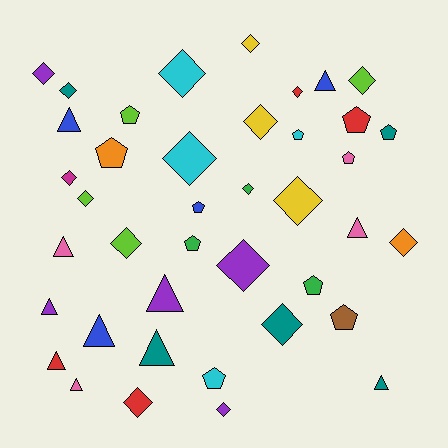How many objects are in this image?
There are 40 objects.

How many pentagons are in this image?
There are 11 pentagons.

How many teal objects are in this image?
There are 5 teal objects.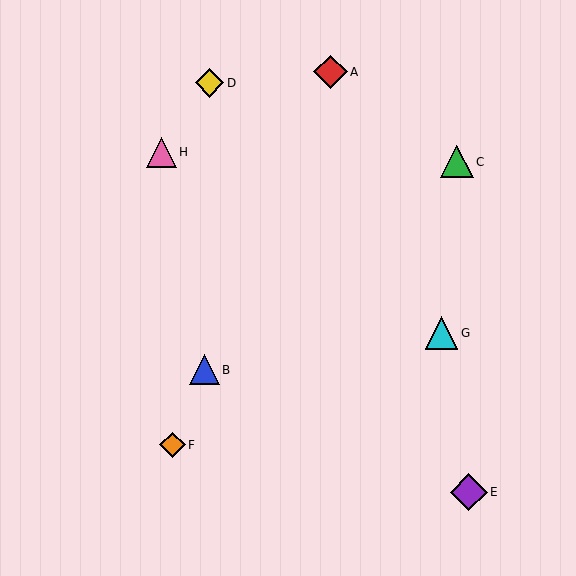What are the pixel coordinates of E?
Object E is at (469, 492).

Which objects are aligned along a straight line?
Objects A, B, F are aligned along a straight line.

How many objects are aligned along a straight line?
3 objects (A, B, F) are aligned along a straight line.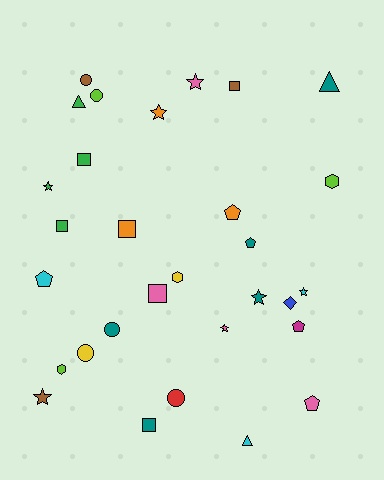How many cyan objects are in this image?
There are 3 cyan objects.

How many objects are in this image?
There are 30 objects.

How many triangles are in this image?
There are 3 triangles.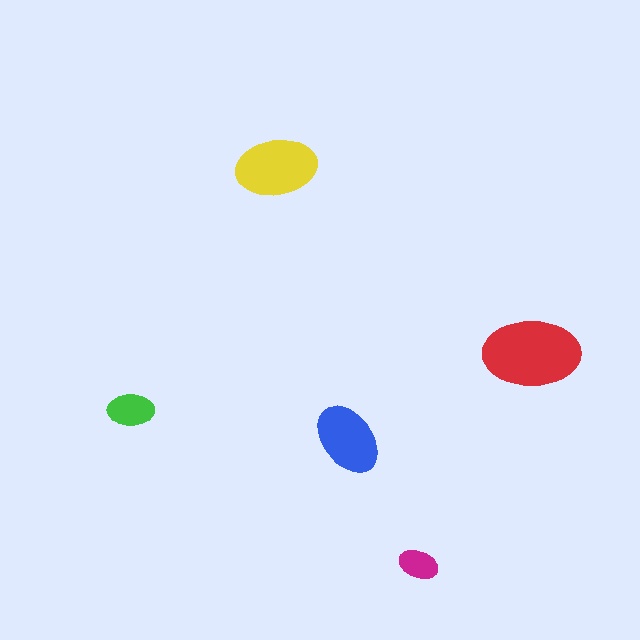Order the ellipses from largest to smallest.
the red one, the yellow one, the blue one, the green one, the magenta one.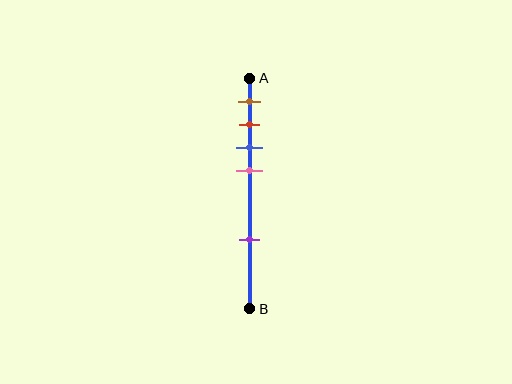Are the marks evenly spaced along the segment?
No, the marks are not evenly spaced.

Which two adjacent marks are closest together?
The red and blue marks are the closest adjacent pair.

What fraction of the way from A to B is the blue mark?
The blue mark is approximately 30% (0.3) of the way from A to B.